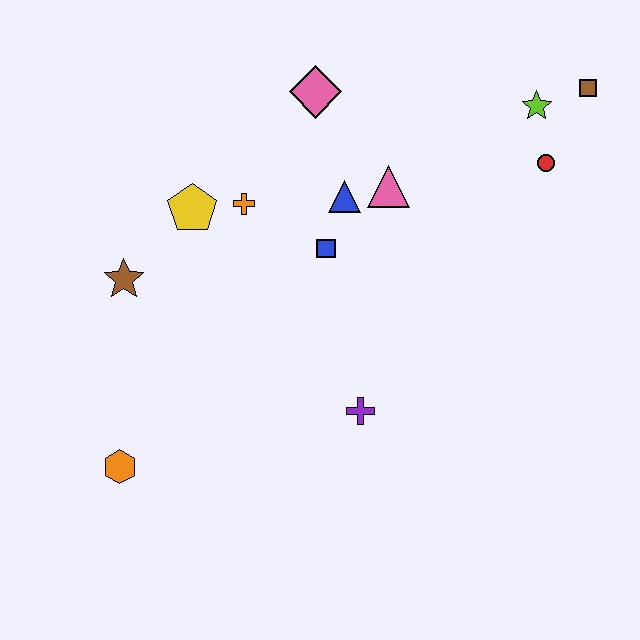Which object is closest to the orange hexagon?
The brown star is closest to the orange hexagon.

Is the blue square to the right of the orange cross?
Yes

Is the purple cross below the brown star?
Yes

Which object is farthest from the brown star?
The brown square is farthest from the brown star.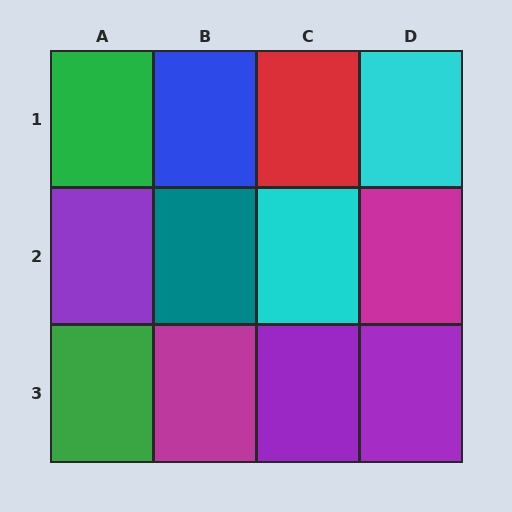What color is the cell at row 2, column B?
Teal.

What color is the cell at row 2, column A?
Purple.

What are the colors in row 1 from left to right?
Green, blue, red, cyan.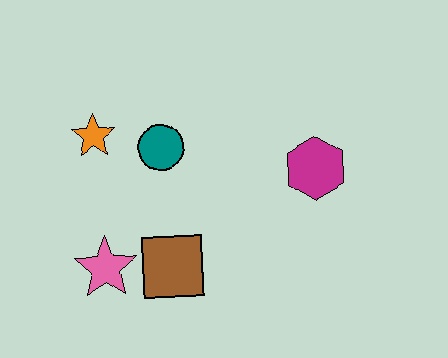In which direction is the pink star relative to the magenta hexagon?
The pink star is to the left of the magenta hexagon.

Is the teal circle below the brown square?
No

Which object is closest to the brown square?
The pink star is closest to the brown square.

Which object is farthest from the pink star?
The magenta hexagon is farthest from the pink star.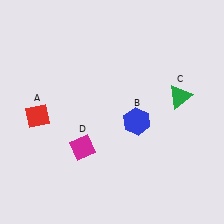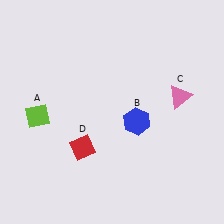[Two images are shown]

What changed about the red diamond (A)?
In Image 1, A is red. In Image 2, it changed to lime.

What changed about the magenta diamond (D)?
In Image 1, D is magenta. In Image 2, it changed to red.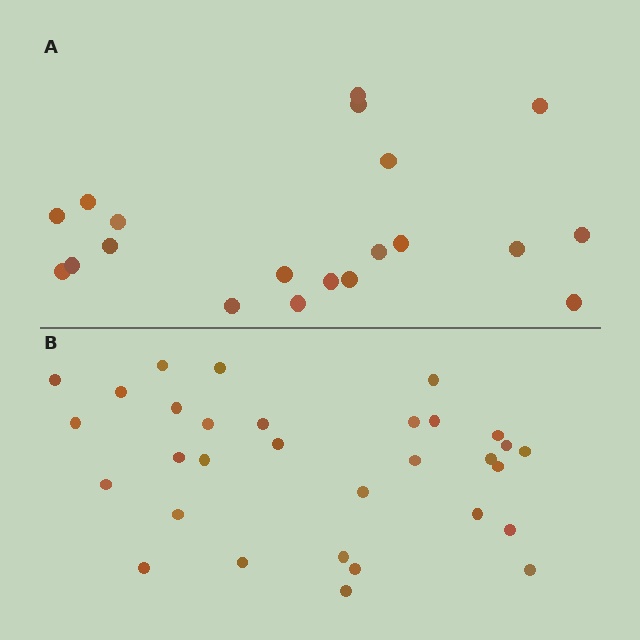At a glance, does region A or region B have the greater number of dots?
Region B (the bottom region) has more dots.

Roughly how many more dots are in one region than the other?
Region B has roughly 12 or so more dots than region A.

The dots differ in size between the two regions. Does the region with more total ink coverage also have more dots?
No. Region A has more total ink coverage because its dots are larger, but region B actually contains more individual dots. Total area can be misleading — the number of items is what matters here.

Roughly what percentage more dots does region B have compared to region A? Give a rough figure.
About 55% more.